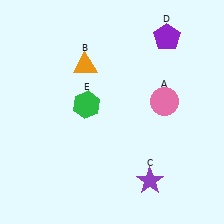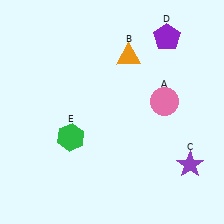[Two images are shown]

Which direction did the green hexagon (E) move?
The green hexagon (E) moved down.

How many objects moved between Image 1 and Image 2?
3 objects moved between the two images.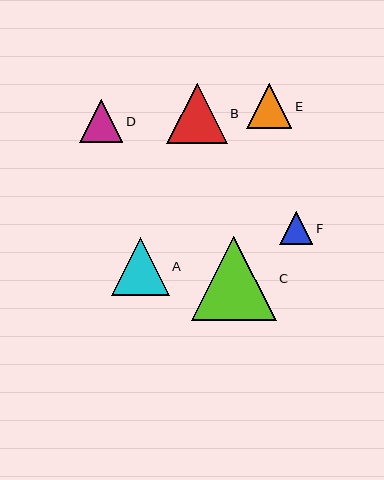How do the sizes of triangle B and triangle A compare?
Triangle B and triangle A are approximately the same size.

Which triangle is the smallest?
Triangle F is the smallest with a size of approximately 33 pixels.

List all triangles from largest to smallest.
From largest to smallest: C, B, A, E, D, F.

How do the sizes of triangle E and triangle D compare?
Triangle E and triangle D are approximately the same size.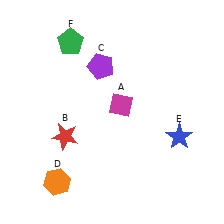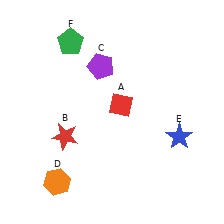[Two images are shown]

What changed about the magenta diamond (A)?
In Image 1, A is magenta. In Image 2, it changed to red.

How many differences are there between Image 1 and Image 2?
There is 1 difference between the two images.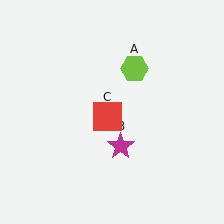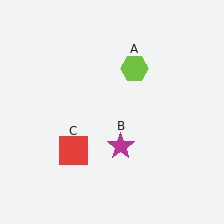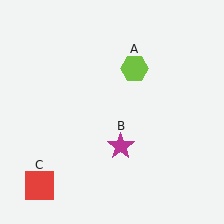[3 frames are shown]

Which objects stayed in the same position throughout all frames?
Lime hexagon (object A) and magenta star (object B) remained stationary.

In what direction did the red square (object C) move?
The red square (object C) moved down and to the left.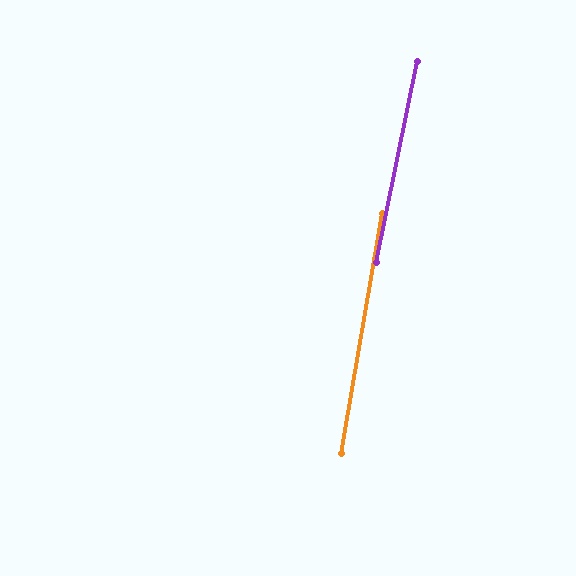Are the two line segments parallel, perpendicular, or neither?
Parallel — their directions differ by only 1.9°.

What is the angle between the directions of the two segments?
Approximately 2 degrees.